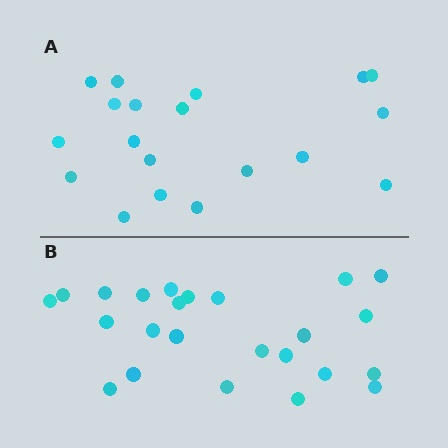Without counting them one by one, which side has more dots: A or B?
Region B (the bottom region) has more dots.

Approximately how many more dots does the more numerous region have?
Region B has about 5 more dots than region A.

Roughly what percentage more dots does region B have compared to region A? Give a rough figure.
About 25% more.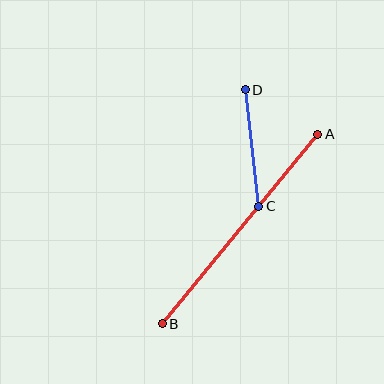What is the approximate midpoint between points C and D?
The midpoint is at approximately (252, 148) pixels.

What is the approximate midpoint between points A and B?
The midpoint is at approximately (240, 229) pixels.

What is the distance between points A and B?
The distance is approximately 245 pixels.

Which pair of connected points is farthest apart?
Points A and B are farthest apart.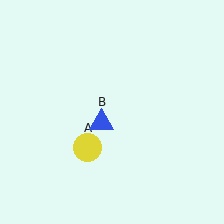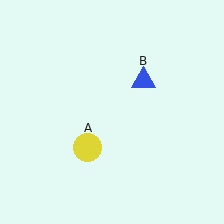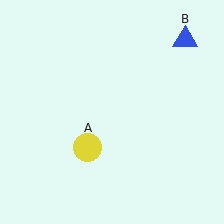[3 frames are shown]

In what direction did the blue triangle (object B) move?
The blue triangle (object B) moved up and to the right.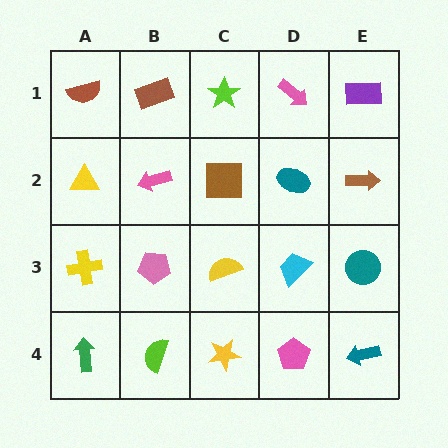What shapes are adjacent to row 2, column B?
A brown rectangle (row 1, column B), a pink pentagon (row 3, column B), a yellow triangle (row 2, column A), a brown square (row 2, column C).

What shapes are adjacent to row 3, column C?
A brown square (row 2, column C), a yellow star (row 4, column C), a pink pentagon (row 3, column B), a cyan trapezoid (row 3, column D).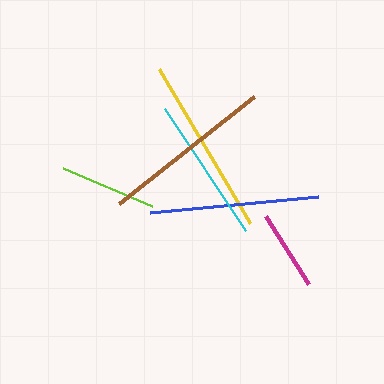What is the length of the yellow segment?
The yellow segment is approximately 179 pixels long.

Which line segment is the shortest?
The magenta line is the shortest at approximately 80 pixels.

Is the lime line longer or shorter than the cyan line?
The cyan line is longer than the lime line.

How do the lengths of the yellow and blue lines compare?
The yellow and blue lines are approximately the same length.